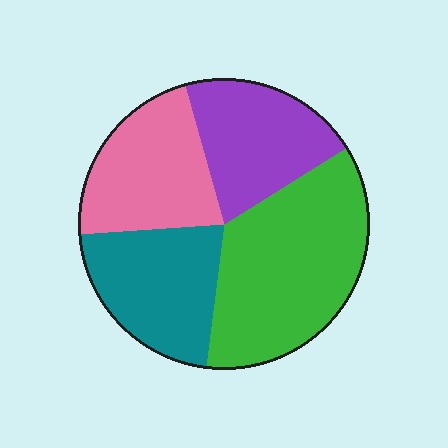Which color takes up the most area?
Green, at roughly 35%.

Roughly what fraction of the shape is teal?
Teal covers 22% of the shape.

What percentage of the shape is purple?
Purple covers around 20% of the shape.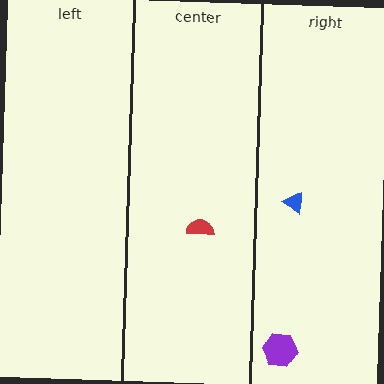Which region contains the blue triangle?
The right region.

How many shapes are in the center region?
1.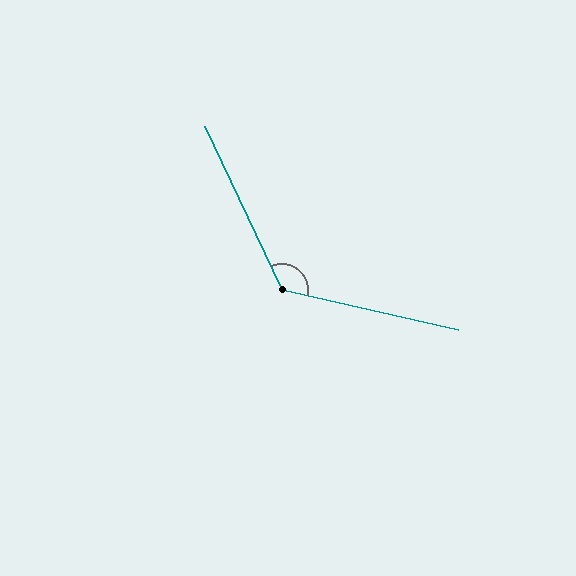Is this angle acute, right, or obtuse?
It is obtuse.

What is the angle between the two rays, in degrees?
Approximately 128 degrees.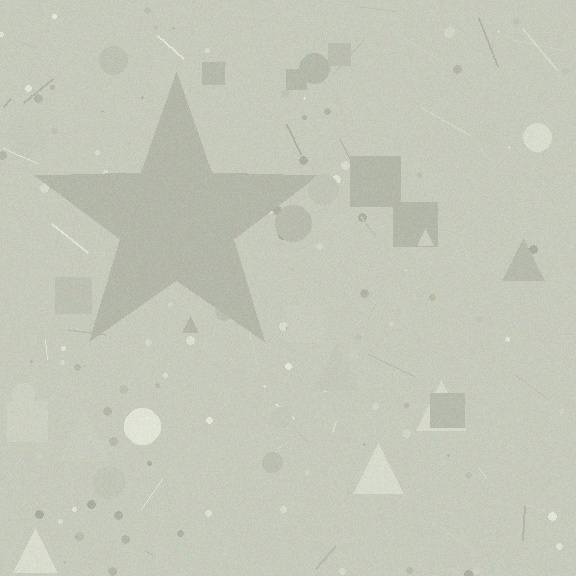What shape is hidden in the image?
A star is hidden in the image.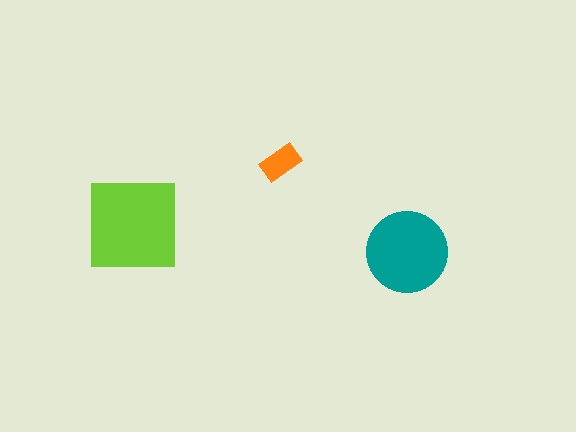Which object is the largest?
The lime square.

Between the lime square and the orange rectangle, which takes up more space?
The lime square.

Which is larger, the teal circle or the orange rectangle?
The teal circle.